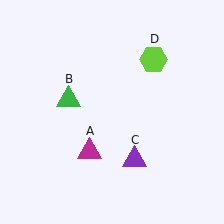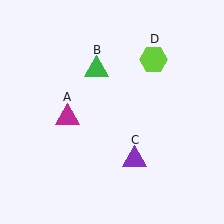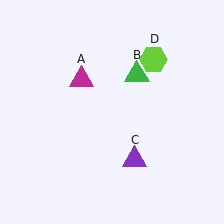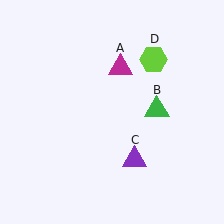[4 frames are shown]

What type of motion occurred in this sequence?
The magenta triangle (object A), green triangle (object B) rotated clockwise around the center of the scene.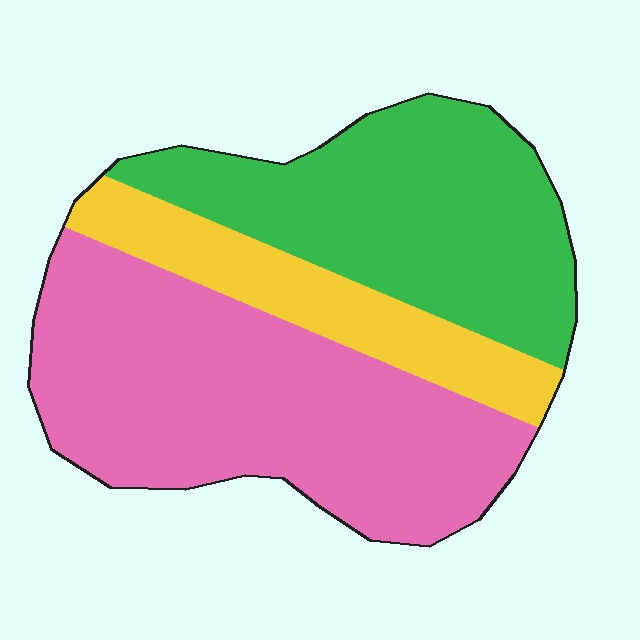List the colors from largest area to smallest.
From largest to smallest: pink, green, yellow.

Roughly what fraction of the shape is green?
Green covers about 35% of the shape.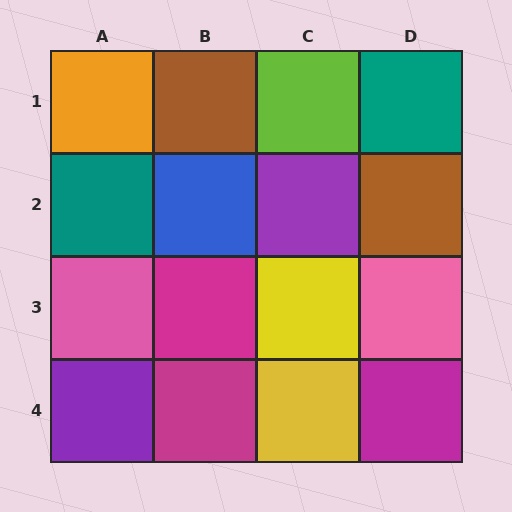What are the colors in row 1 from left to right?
Orange, brown, lime, teal.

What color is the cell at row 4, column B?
Magenta.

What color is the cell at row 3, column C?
Yellow.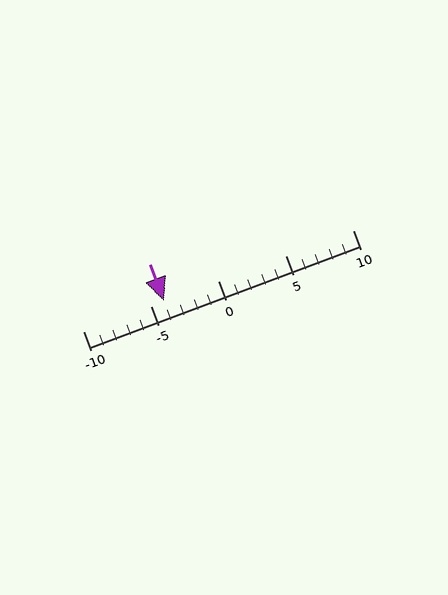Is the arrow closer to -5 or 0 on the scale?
The arrow is closer to -5.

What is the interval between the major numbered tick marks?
The major tick marks are spaced 5 units apart.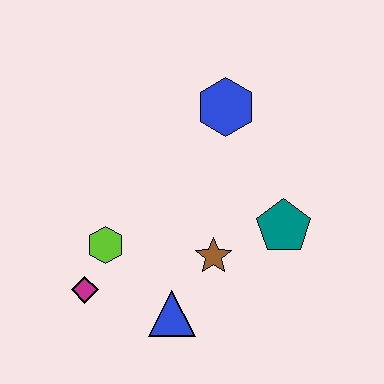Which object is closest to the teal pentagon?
The brown star is closest to the teal pentagon.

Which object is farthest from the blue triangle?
The blue hexagon is farthest from the blue triangle.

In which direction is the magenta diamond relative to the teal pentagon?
The magenta diamond is to the left of the teal pentagon.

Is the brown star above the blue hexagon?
No